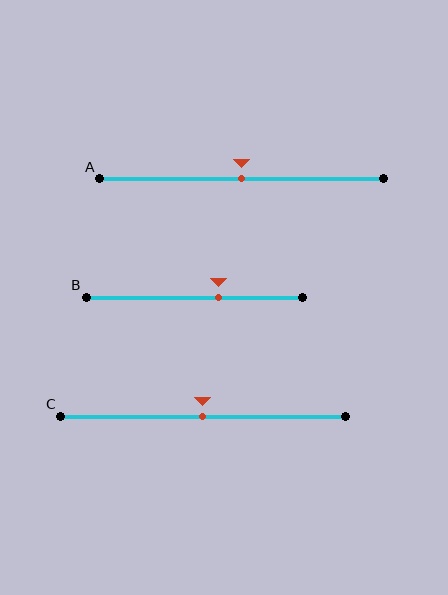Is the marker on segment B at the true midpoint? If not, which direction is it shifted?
No, the marker on segment B is shifted to the right by about 11% of the segment length.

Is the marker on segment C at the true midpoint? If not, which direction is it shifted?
Yes, the marker on segment C is at the true midpoint.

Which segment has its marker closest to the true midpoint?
Segment A has its marker closest to the true midpoint.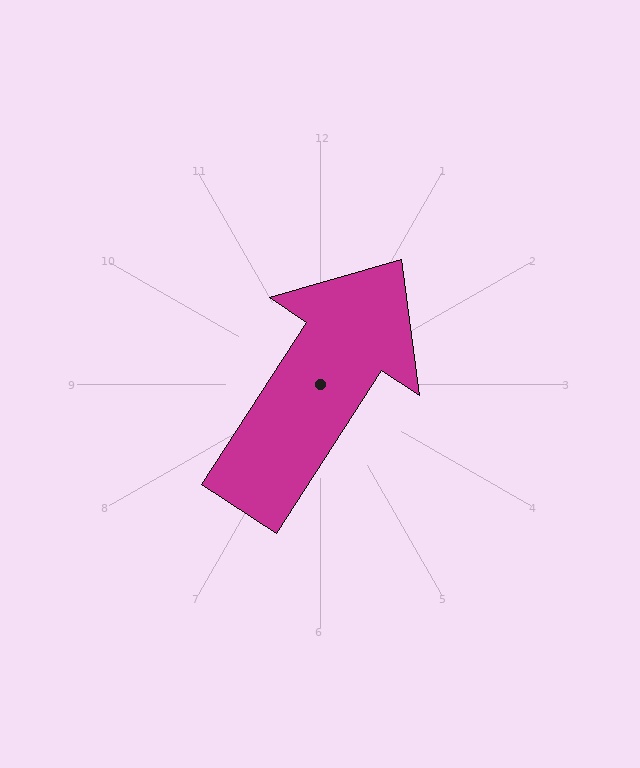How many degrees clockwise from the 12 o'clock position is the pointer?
Approximately 33 degrees.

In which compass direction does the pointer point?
Northeast.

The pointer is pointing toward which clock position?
Roughly 1 o'clock.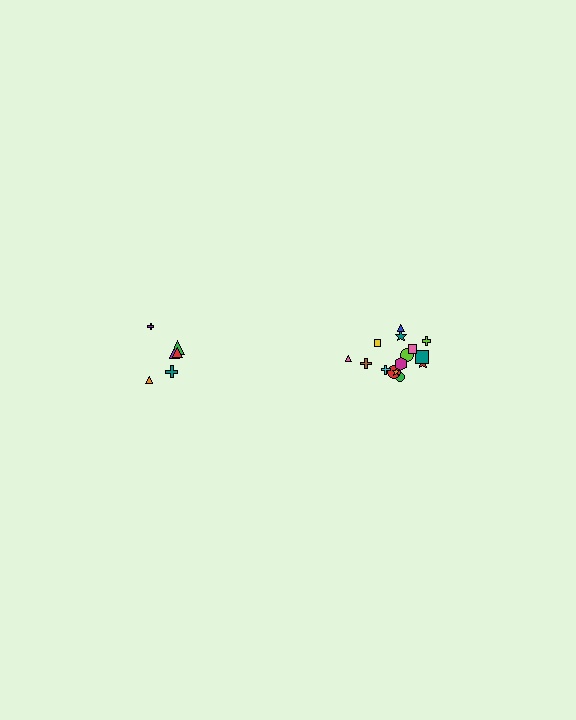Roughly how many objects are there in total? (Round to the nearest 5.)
Roughly 20 objects in total.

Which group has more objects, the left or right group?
The right group.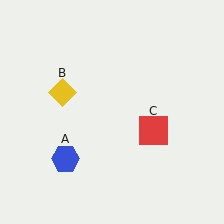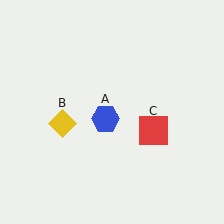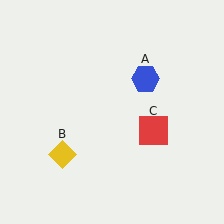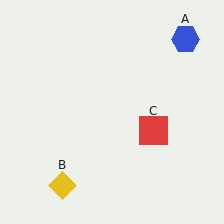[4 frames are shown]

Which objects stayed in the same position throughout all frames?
Red square (object C) remained stationary.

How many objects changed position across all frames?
2 objects changed position: blue hexagon (object A), yellow diamond (object B).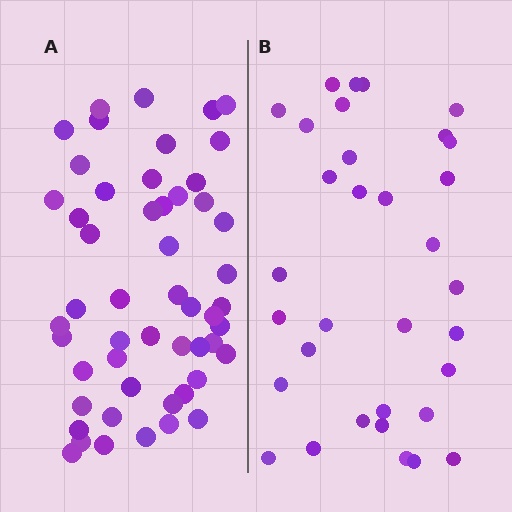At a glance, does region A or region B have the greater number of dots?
Region A (the left region) has more dots.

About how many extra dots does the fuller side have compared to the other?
Region A has approximately 20 more dots than region B.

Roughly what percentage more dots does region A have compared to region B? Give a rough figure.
About 60% more.